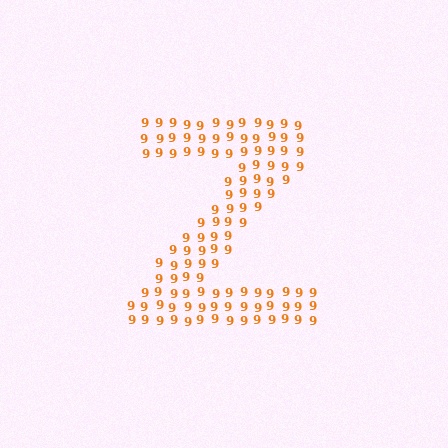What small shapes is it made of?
It is made of small digit 9's.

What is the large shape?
The large shape is the letter Z.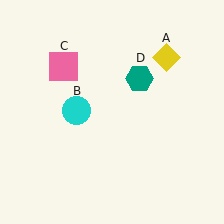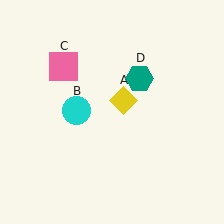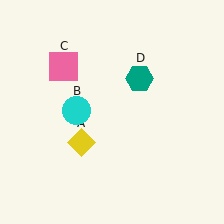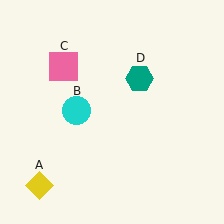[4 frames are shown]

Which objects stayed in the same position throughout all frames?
Cyan circle (object B) and pink square (object C) and teal hexagon (object D) remained stationary.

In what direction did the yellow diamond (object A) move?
The yellow diamond (object A) moved down and to the left.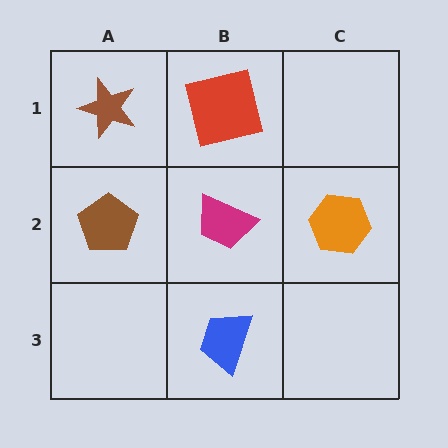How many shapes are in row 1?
2 shapes.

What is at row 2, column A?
A brown pentagon.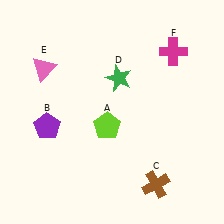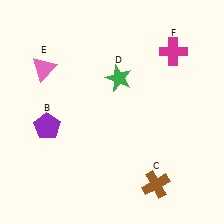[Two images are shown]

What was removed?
The lime pentagon (A) was removed in Image 2.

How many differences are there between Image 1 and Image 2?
There is 1 difference between the two images.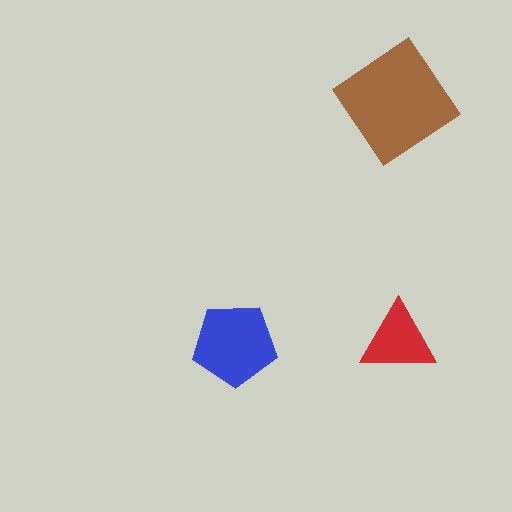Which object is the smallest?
The red triangle.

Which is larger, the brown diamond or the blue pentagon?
The brown diamond.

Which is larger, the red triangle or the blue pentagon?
The blue pentagon.